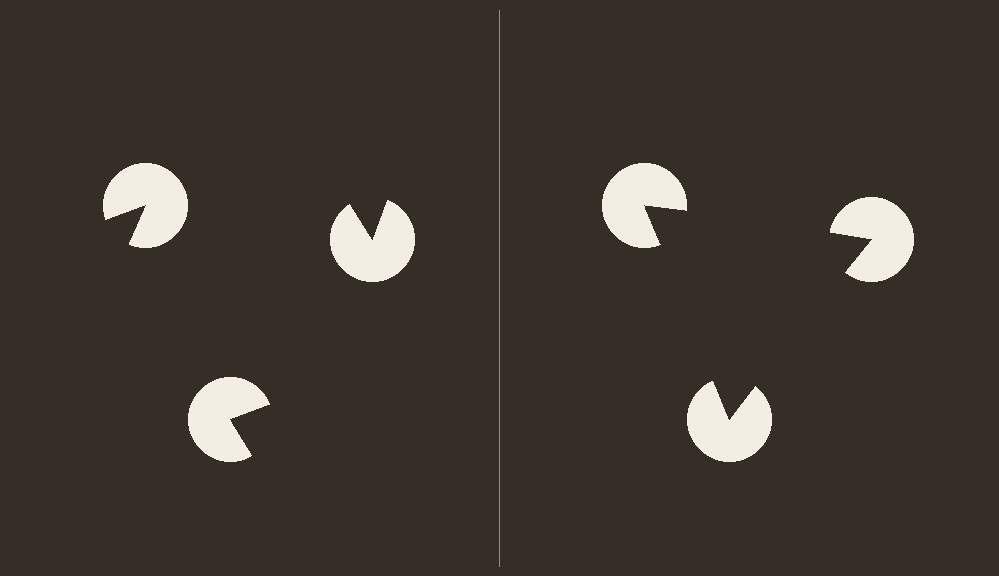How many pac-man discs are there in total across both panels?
6 — 3 on each side.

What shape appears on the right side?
An illusory triangle.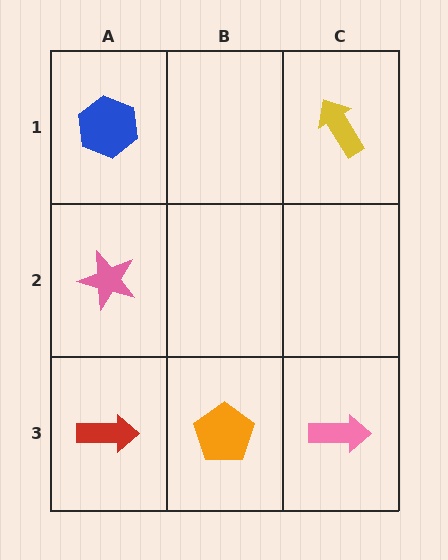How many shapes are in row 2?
1 shape.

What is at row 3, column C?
A pink arrow.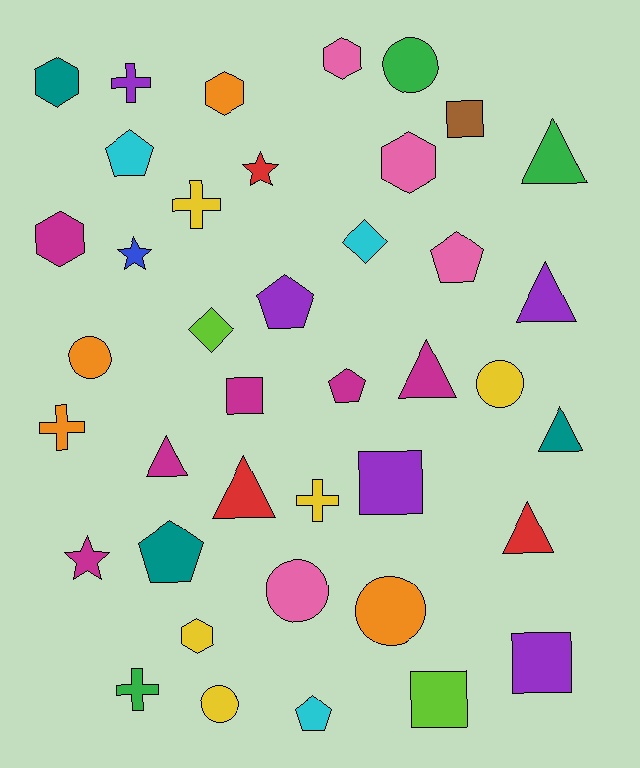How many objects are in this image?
There are 40 objects.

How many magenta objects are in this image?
There are 6 magenta objects.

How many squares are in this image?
There are 5 squares.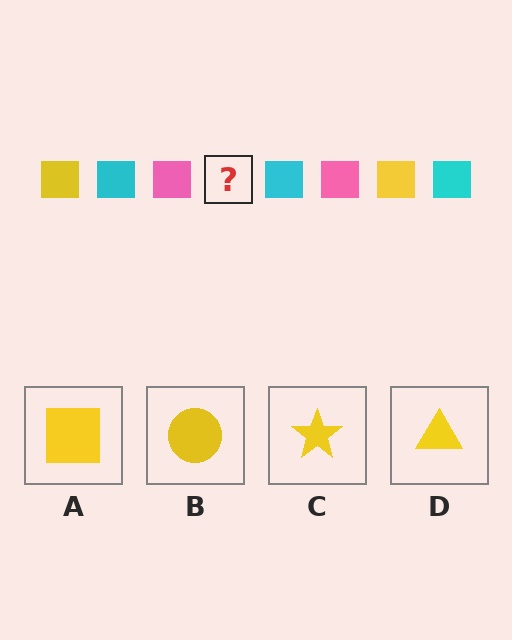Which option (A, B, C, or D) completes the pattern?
A.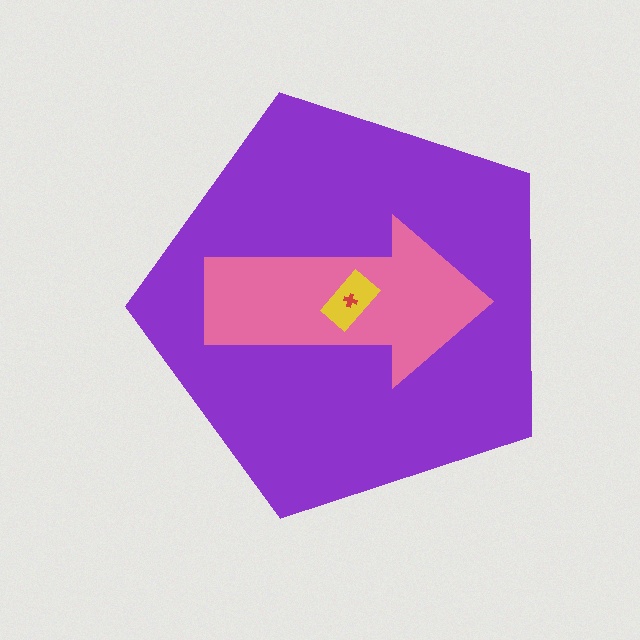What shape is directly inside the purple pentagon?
The pink arrow.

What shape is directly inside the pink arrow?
The yellow rectangle.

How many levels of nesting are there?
4.